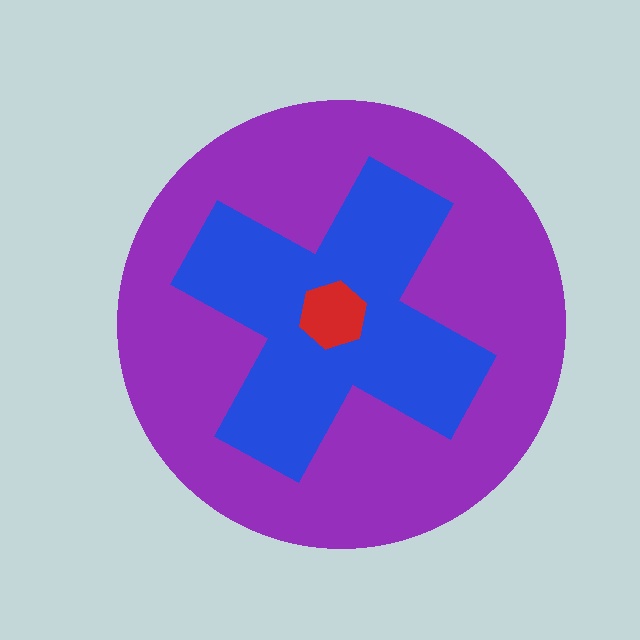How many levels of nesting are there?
3.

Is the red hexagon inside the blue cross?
Yes.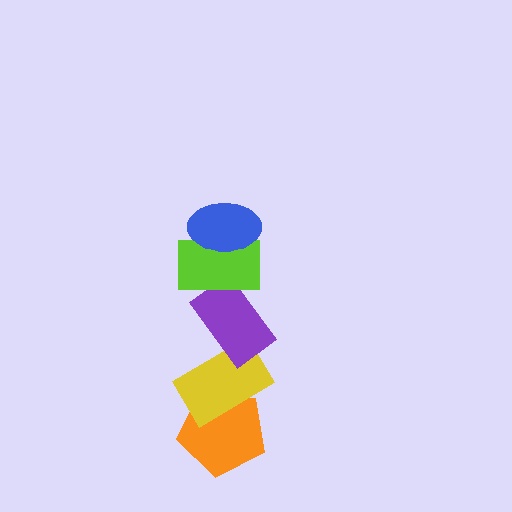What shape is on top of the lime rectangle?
The blue ellipse is on top of the lime rectangle.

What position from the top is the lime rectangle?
The lime rectangle is 2nd from the top.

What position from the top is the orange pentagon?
The orange pentagon is 5th from the top.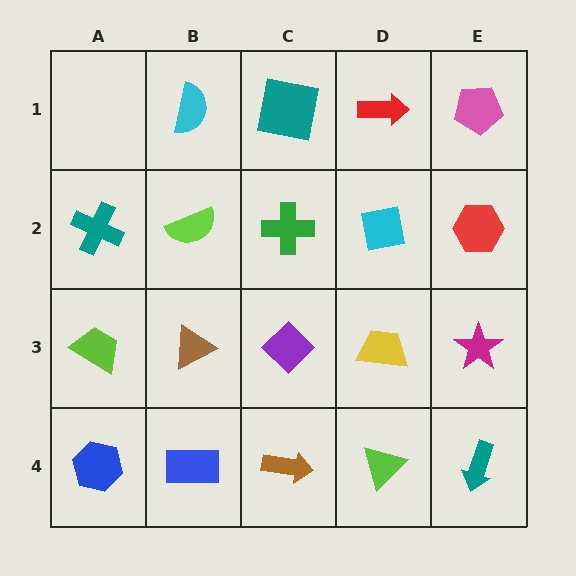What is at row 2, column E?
A red hexagon.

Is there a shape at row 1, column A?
No, that cell is empty.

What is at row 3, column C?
A purple diamond.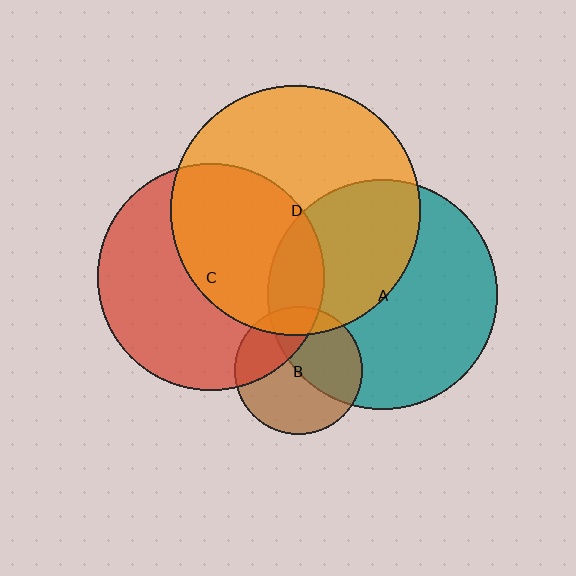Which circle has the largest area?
Circle D (orange).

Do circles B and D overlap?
Yes.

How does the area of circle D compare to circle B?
Approximately 3.8 times.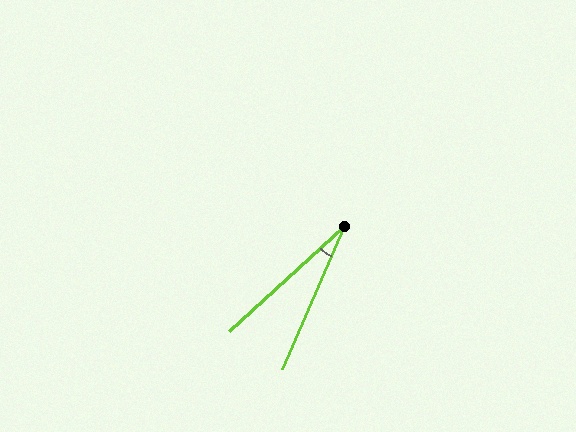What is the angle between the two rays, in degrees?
Approximately 24 degrees.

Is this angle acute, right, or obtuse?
It is acute.